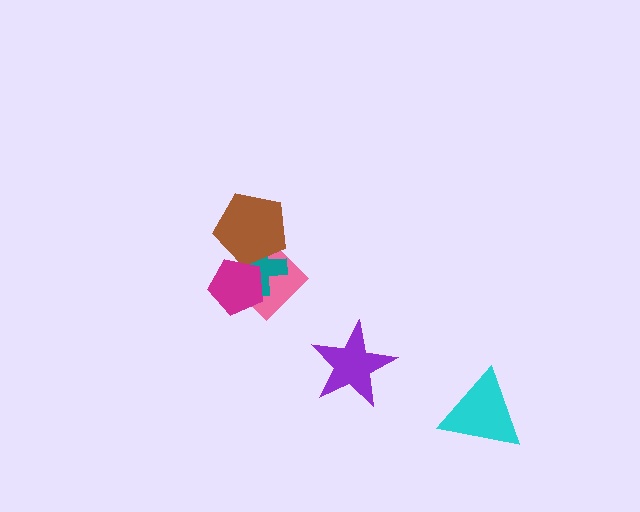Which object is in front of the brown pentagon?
The magenta pentagon is in front of the brown pentagon.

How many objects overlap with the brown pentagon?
3 objects overlap with the brown pentagon.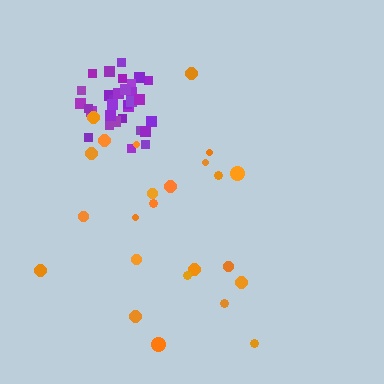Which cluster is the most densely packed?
Purple.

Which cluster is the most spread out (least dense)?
Orange.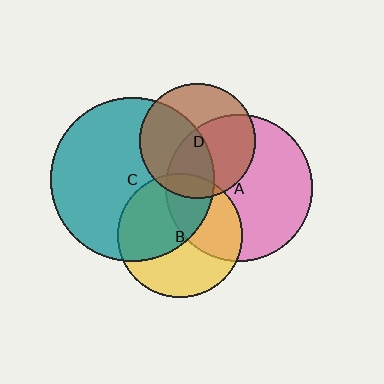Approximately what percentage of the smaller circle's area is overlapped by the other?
Approximately 50%.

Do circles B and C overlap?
Yes.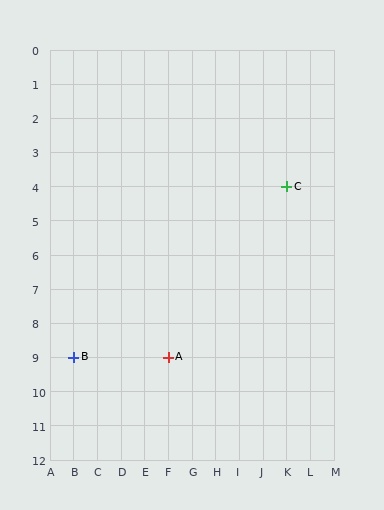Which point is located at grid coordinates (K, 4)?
Point C is at (K, 4).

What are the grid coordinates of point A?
Point A is at grid coordinates (F, 9).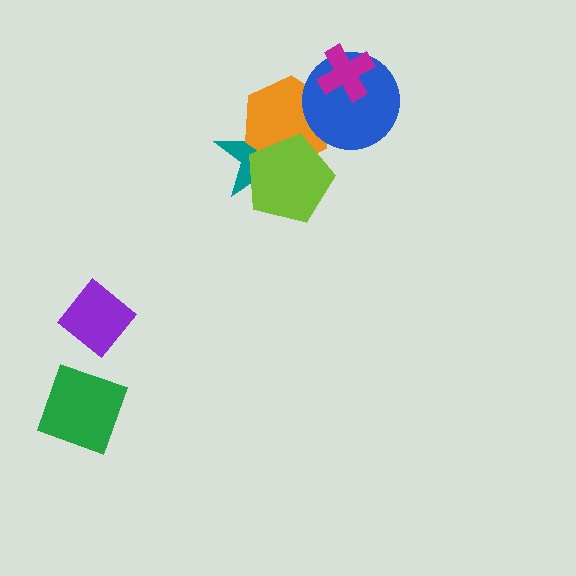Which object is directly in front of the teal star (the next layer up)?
The orange hexagon is directly in front of the teal star.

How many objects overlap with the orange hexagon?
3 objects overlap with the orange hexagon.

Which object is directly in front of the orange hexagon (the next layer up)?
The lime pentagon is directly in front of the orange hexagon.